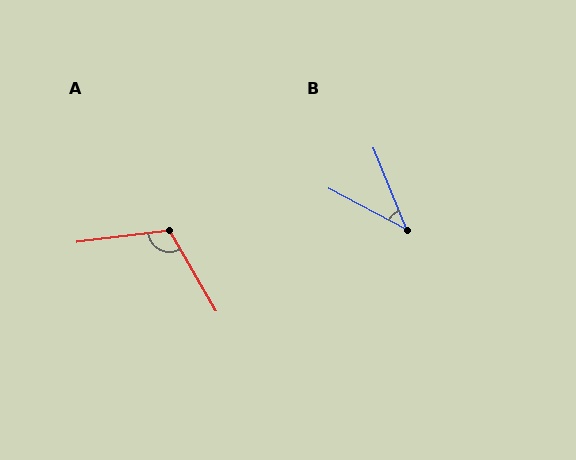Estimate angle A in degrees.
Approximately 113 degrees.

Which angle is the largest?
A, at approximately 113 degrees.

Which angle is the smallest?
B, at approximately 40 degrees.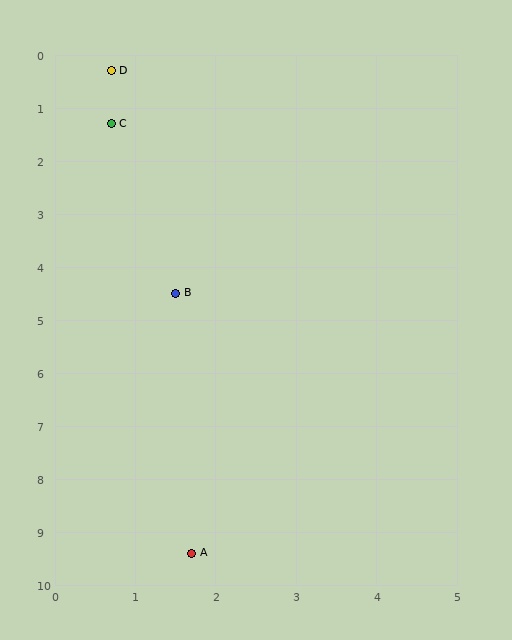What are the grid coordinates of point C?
Point C is at approximately (0.7, 1.3).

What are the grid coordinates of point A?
Point A is at approximately (1.7, 9.4).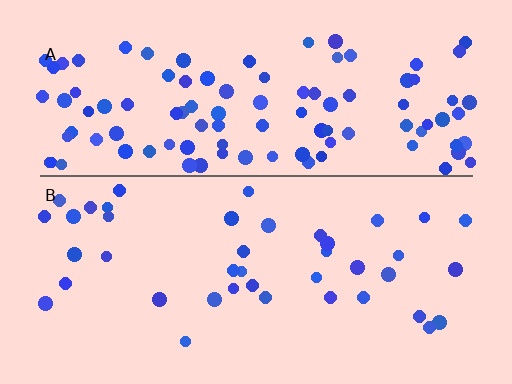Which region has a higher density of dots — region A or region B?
A (the top).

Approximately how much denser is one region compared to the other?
Approximately 2.5× — region A over region B.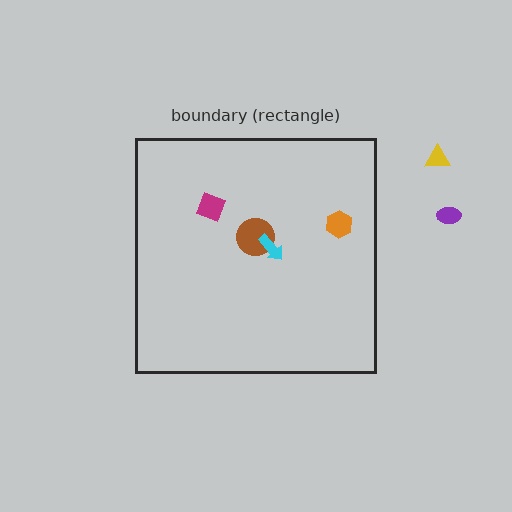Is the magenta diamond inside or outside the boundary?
Inside.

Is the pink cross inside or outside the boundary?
Inside.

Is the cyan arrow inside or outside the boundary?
Inside.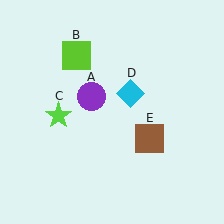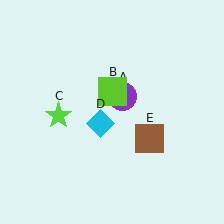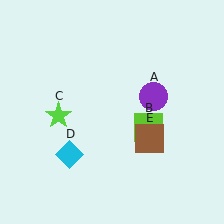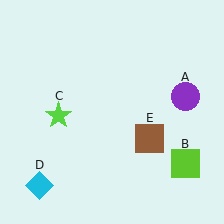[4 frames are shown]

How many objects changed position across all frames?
3 objects changed position: purple circle (object A), lime square (object B), cyan diamond (object D).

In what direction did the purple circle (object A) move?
The purple circle (object A) moved right.